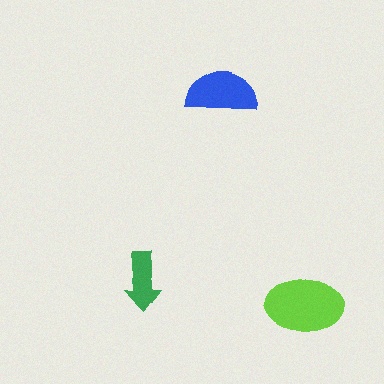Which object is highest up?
The blue semicircle is topmost.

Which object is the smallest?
The green arrow.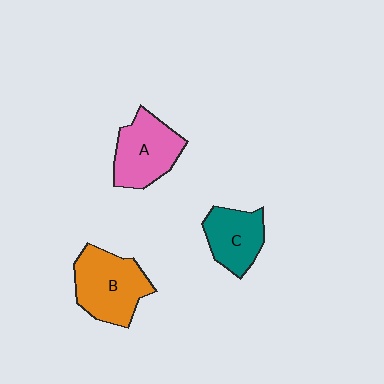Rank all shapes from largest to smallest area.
From largest to smallest: B (orange), A (pink), C (teal).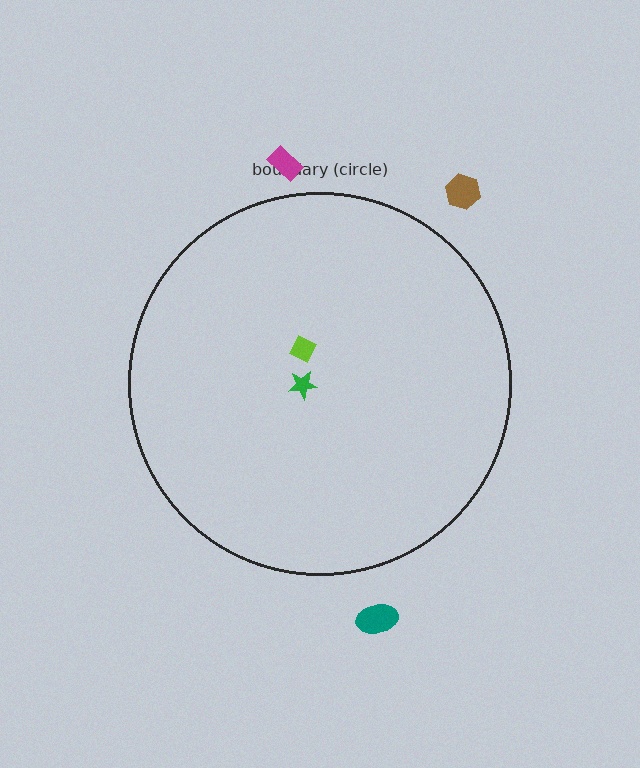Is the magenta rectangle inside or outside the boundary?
Outside.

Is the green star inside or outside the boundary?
Inside.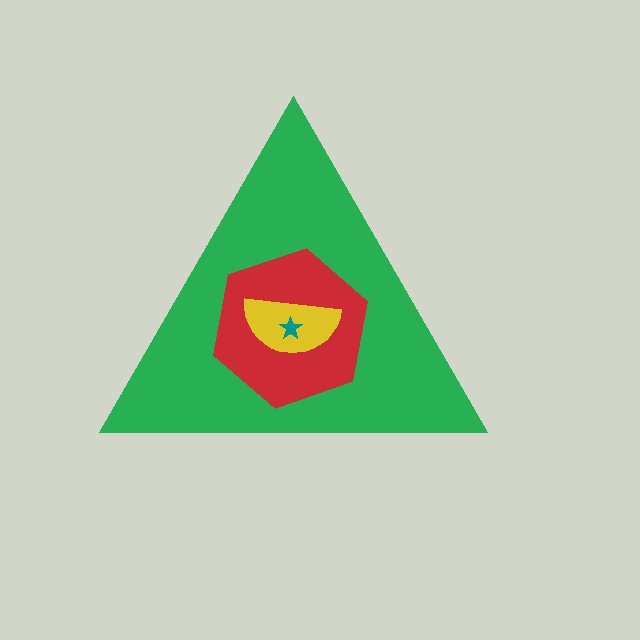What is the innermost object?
The teal star.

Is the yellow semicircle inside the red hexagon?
Yes.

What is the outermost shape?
The green triangle.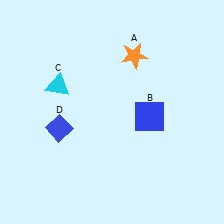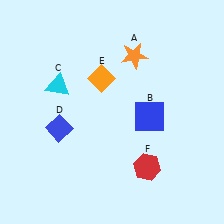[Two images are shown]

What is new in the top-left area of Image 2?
An orange diamond (E) was added in the top-left area of Image 2.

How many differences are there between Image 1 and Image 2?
There are 2 differences between the two images.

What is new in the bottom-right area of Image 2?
A red hexagon (F) was added in the bottom-right area of Image 2.